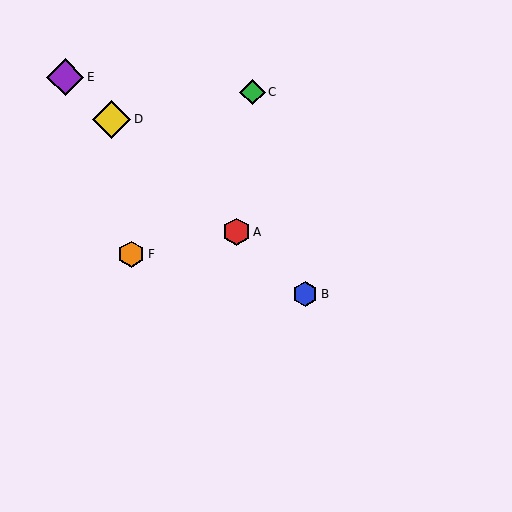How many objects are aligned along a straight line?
4 objects (A, B, D, E) are aligned along a straight line.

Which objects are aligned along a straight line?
Objects A, B, D, E are aligned along a straight line.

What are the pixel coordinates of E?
Object E is at (65, 77).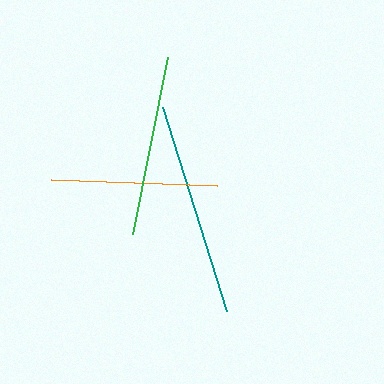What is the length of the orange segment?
The orange segment is approximately 166 pixels long.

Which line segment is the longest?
The teal line is the longest at approximately 214 pixels.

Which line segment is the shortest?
The orange line is the shortest at approximately 166 pixels.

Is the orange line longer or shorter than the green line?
The green line is longer than the orange line.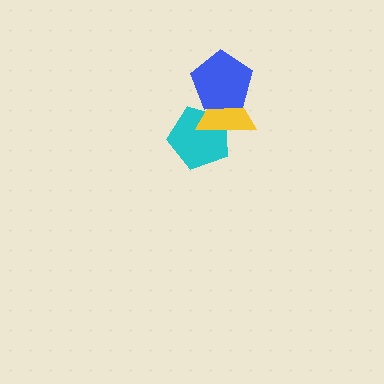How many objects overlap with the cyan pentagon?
1 object overlaps with the cyan pentagon.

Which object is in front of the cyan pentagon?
The yellow triangle is in front of the cyan pentagon.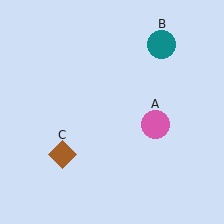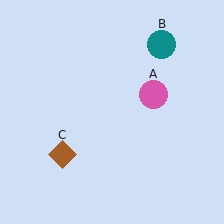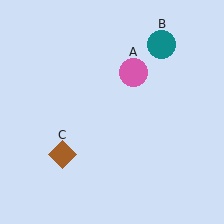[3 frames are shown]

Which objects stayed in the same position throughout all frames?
Teal circle (object B) and brown diamond (object C) remained stationary.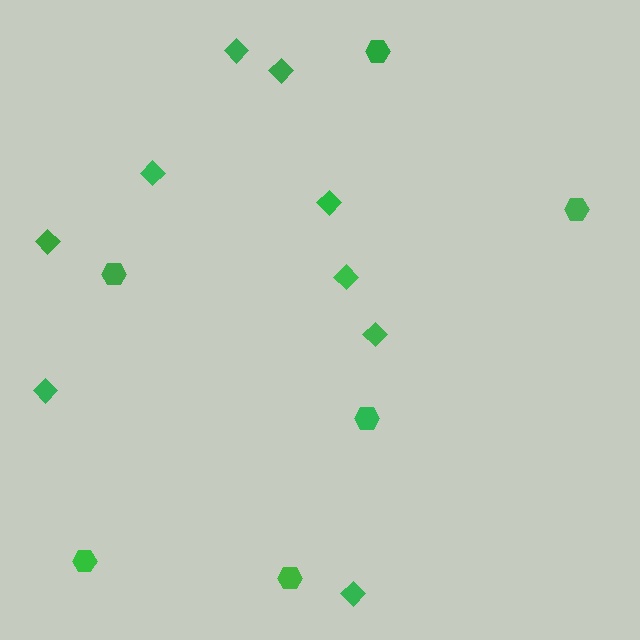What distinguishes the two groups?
There are 2 groups: one group of hexagons (6) and one group of diamonds (9).